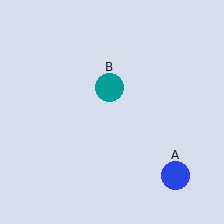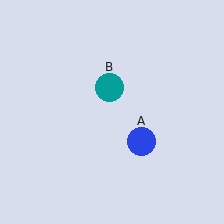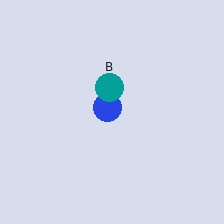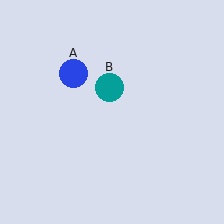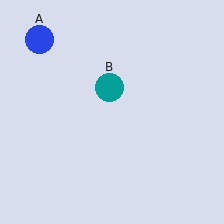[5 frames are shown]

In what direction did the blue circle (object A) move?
The blue circle (object A) moved up and to the left.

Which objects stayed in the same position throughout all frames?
Teal circle (object B) remained stationary.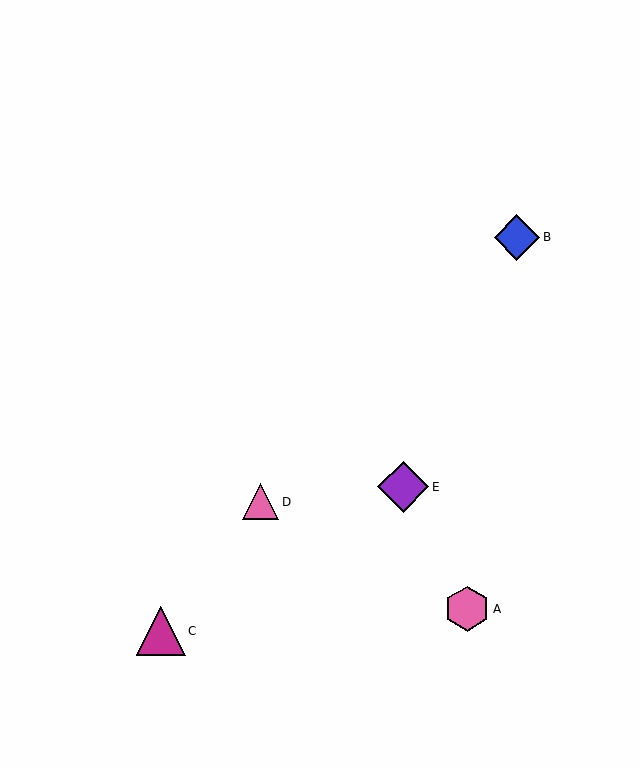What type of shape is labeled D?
Shape D is a pink triangle.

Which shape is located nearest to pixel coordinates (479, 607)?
The pink hexagon (labeled A) at (467, 609) is nearest to that location.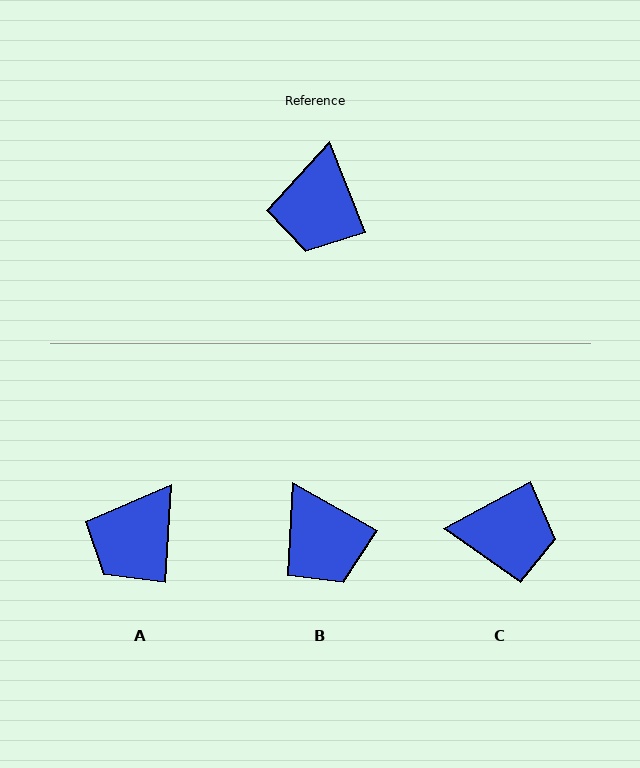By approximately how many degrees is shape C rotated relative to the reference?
Approximately 97 degrees counter-clockwise.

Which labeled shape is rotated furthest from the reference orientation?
C, about 97 degrees away.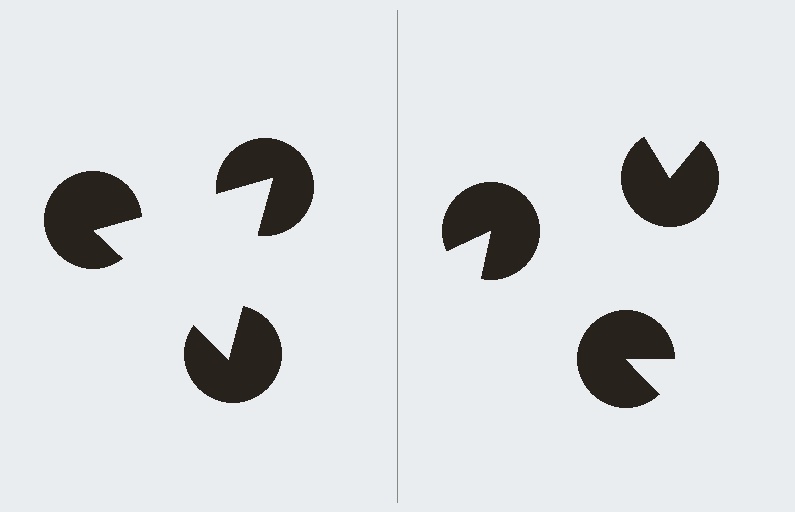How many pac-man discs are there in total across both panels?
6 — 3 on each side.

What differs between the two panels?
The pac-man discs are positioned identically on both sides; only the wedge orientations differ. On the left they align to a triangle; on the right they are misaligned.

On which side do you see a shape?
An illusory triangle appears on the left side. On the right side the wedge cuts are rotated, so no coherent shape forms.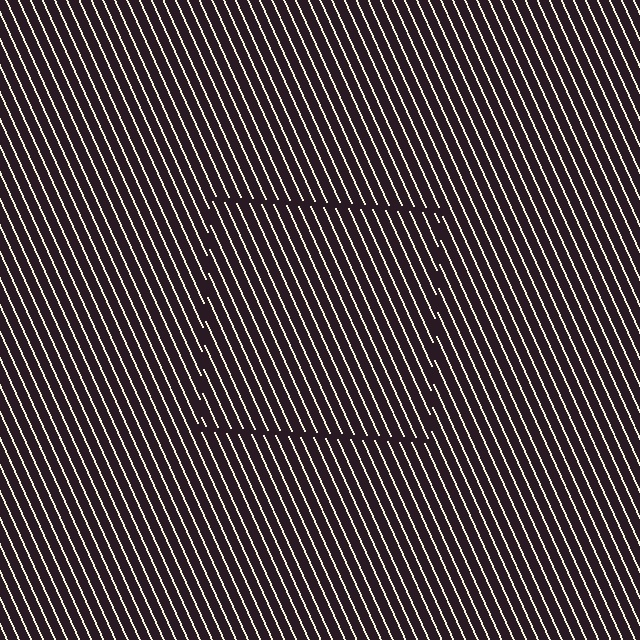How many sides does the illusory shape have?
4 sides — the line-ends trace a square.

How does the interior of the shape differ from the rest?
The interior of the shape contains the same grating, shifted by half a period — the contour is defined by the phase discontinuity where line-ends from the inner and outer gratings abut.